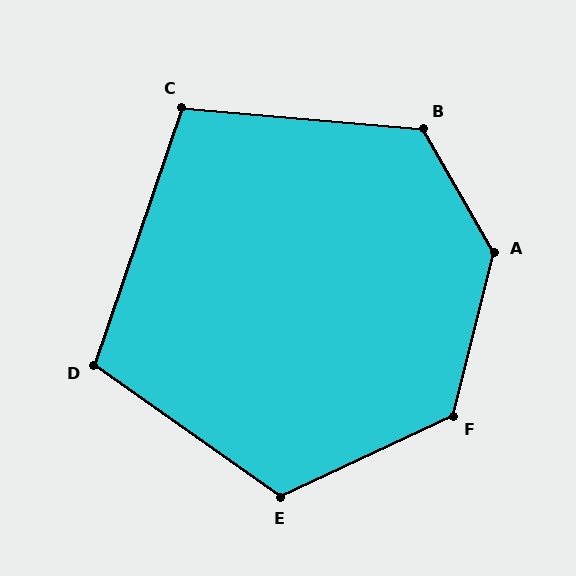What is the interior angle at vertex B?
Approximately 125 degrees (obtuse).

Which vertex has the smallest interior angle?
C, at approximately 104 degrees.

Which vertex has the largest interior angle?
A, at approximately 136 degrees.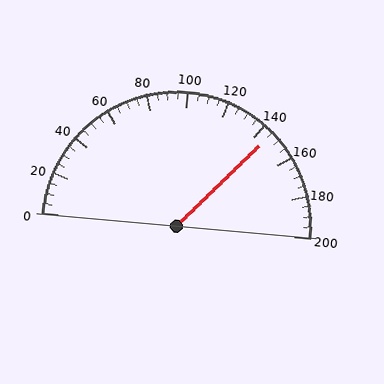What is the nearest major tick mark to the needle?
The nearest major tick mark is 140.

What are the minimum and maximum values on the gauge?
The gauge ranges from 0 to 200.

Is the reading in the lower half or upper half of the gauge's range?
The reading is in the upper half of the range (0 to 200).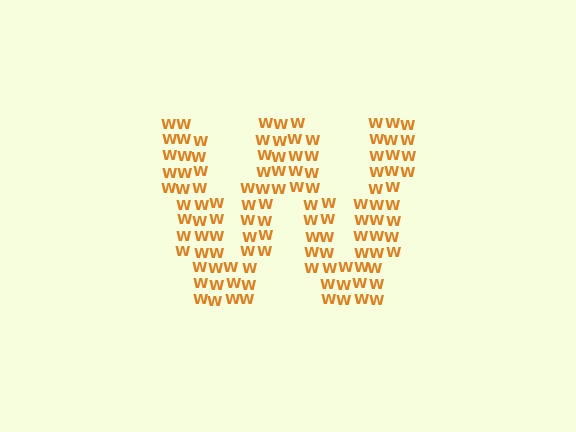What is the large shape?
The large shape is the letter W.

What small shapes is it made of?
It is made of small letter W's.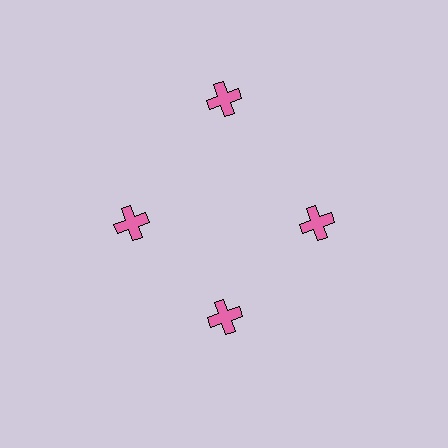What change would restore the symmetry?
The symmetry would be restored by moving it inward, back onto the ring so that all 4 crosses sit at equal angles and equal distance from the center.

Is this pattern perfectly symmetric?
No. The 4 pink crosses are arranged in a ring, but one element near the 12 o'clock position is pushed outward from the center, breaking the 4-fold rotational symmetry.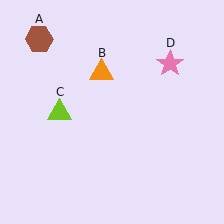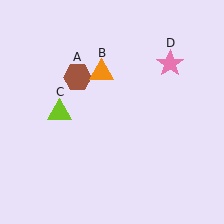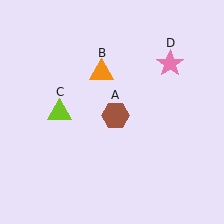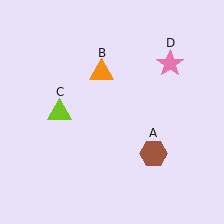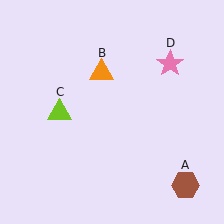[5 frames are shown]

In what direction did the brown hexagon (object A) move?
The brown hexagon (object A) moved down and to the right.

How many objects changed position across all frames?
1 object changed position: brown hexagon (object A).